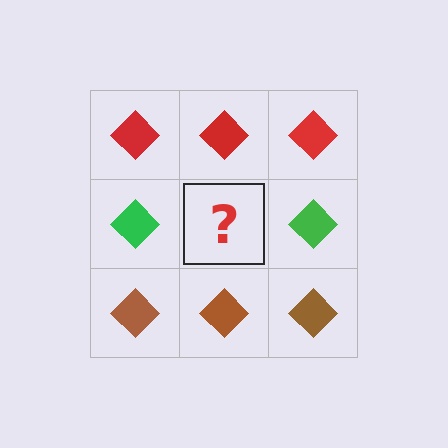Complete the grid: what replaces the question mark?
The question mark should be replaced with a green diamond.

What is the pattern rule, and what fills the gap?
The rule is that each row has a consistent color. The gap should be filled with a green diamond.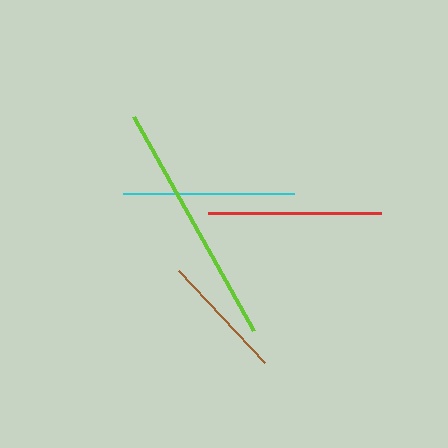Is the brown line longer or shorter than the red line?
The red line is longer than the brown line.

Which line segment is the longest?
The lime line is the longest at approximately 246 pixels.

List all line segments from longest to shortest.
From longest to shortest: lime, red, cyan, brown.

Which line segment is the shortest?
The brown line is the shortest at approximately 126 pixels.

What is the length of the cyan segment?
The cyan segment is approximately 171 pixels long.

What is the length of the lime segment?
The lime segment is approximately 246 pixels long.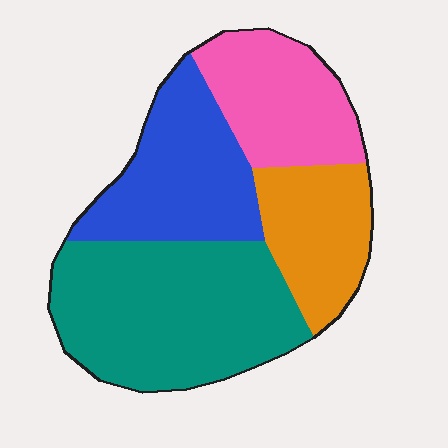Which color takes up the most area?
Teal, at roughly 40%.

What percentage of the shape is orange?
Orange covers around 20% of the shape.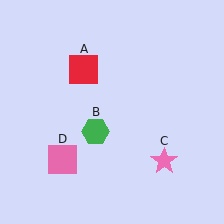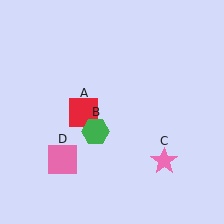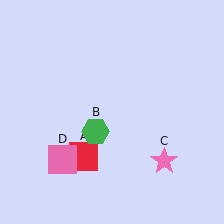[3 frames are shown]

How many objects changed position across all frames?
1 object changed position: red square (object A).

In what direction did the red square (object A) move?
The red square (object A) moved down.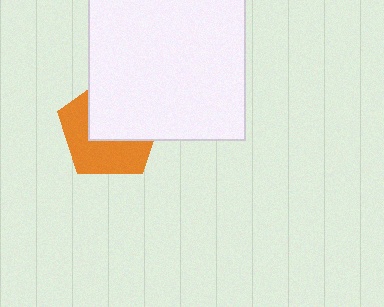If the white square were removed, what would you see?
You would see the complete orange pentagon.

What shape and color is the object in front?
The object in front is a white square.